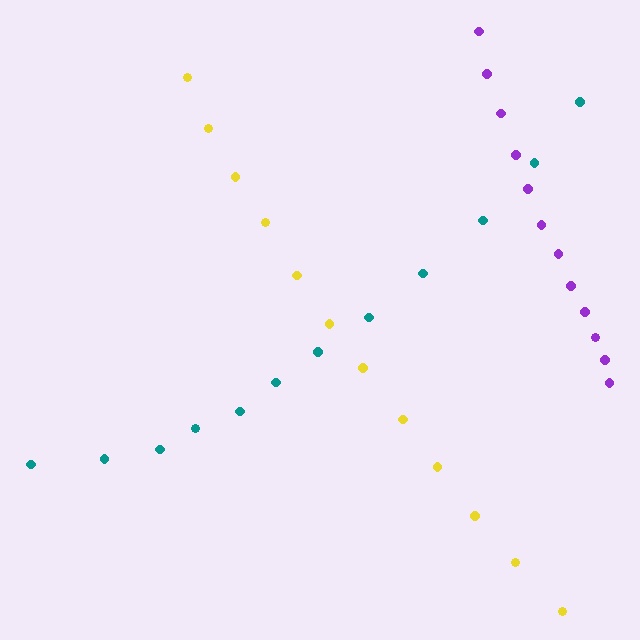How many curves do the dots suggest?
There are 3 distinct paths.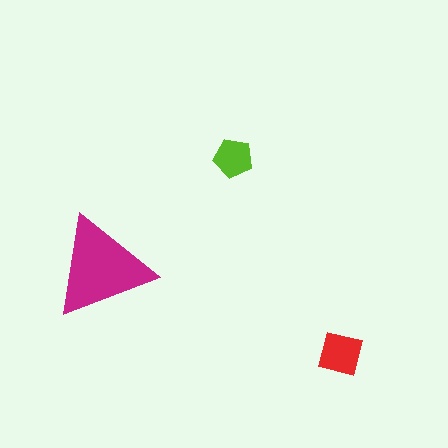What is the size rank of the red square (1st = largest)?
2nd.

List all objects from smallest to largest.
The lime pentagon, the red square, the magenta triangle.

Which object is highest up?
The lime pentagon is topmost.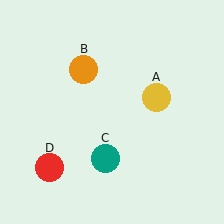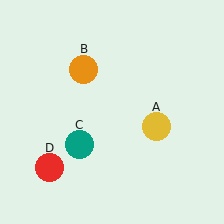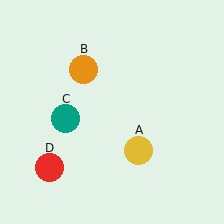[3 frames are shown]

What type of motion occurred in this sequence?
The yellow circle (object A), teal circle (object C) rotated clockwise around the center of the scene.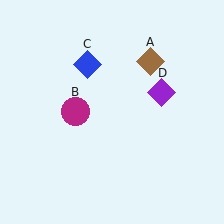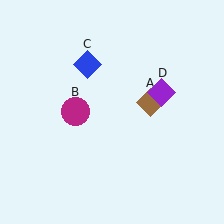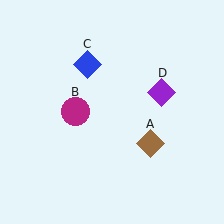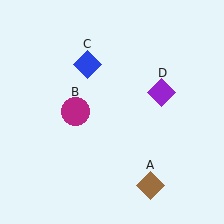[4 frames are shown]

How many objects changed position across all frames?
1 object changed position: brown diamond (object A).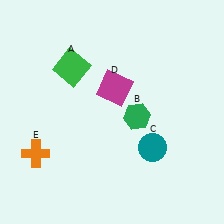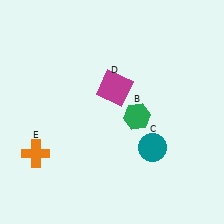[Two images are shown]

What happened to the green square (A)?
The green square (A) was removed in Image 2. It was in the top-left area of Image 1.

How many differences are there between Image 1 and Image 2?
There is 1 difference between the two images.